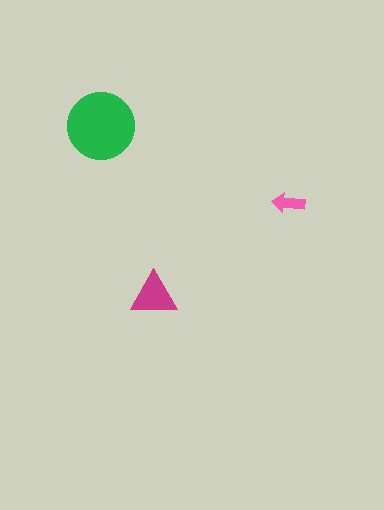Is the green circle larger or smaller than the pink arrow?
Larger.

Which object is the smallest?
The pink arrow.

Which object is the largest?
The green circle.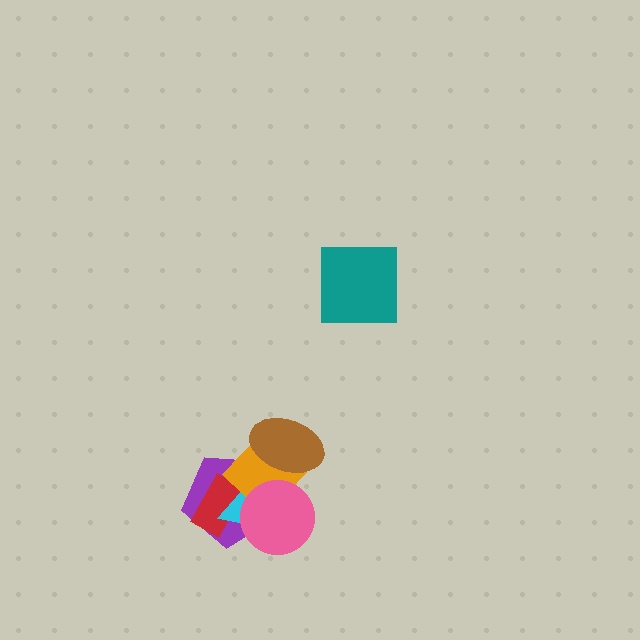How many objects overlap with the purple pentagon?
5 objects overlap with the purple pentagon.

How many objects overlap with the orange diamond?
5 objects overlap with the orange diamond.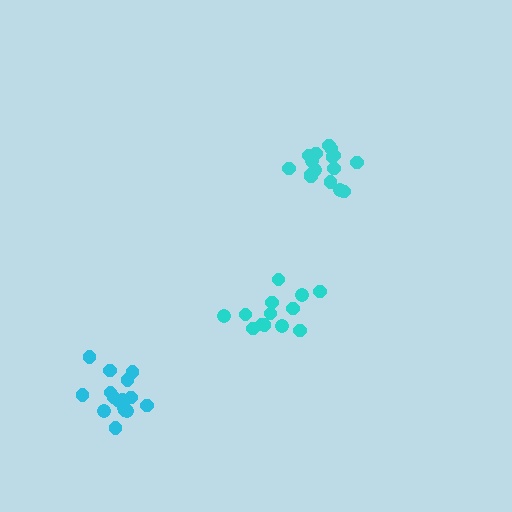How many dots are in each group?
Group 1: 16 dots, Group 2: 13 dots, Group 3: 16 dots (45 total).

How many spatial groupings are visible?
There are 3 spatial groupings.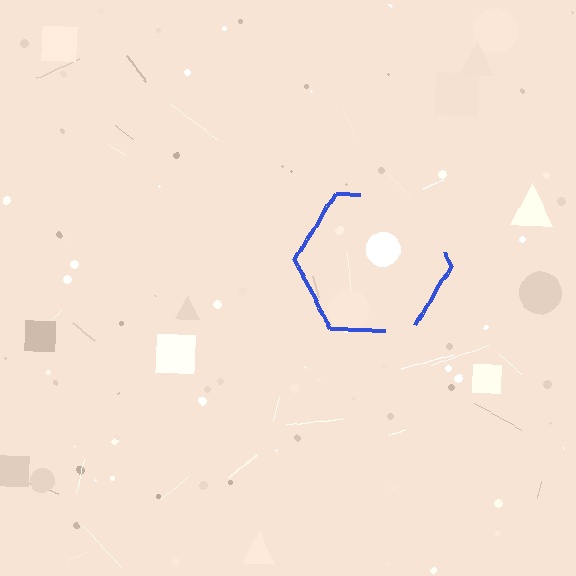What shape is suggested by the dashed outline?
The dashed outline suggests a hexagon.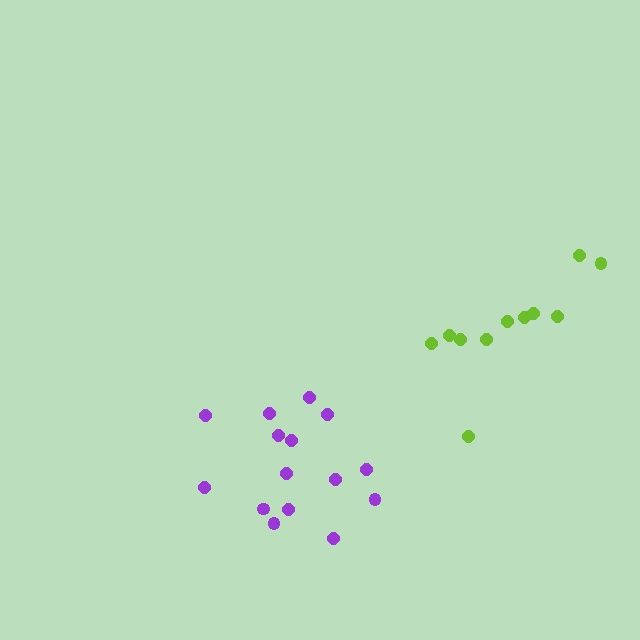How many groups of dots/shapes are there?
There are 2 groups.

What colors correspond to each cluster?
The clusters are colored: lime, purple.